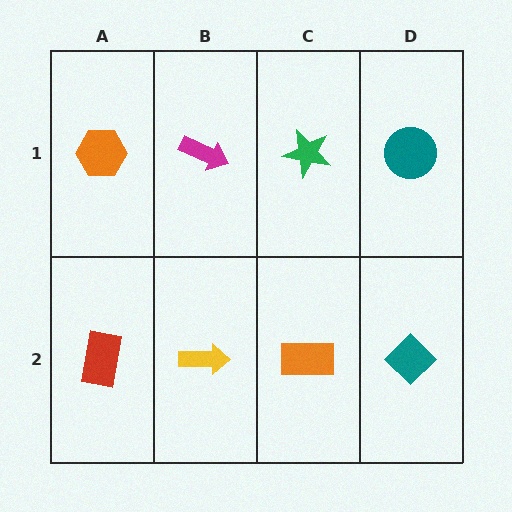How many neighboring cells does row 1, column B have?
3.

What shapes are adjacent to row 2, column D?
A teal circle (row 1, column D), an orange rectangle (row 2, column C).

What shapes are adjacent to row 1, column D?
A teal diamond (row 2, column D), a green star (row 1, column C).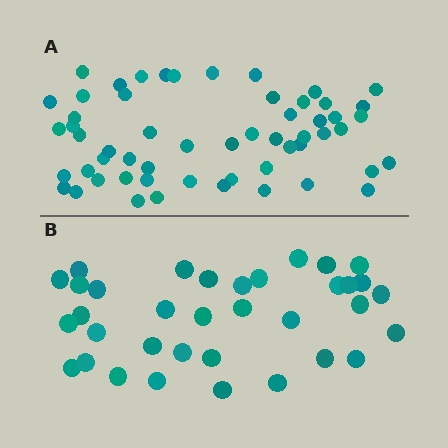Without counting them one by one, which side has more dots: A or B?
Region A (the top region) has more dots.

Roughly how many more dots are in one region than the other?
Region A has approximately 20 more dots than region B.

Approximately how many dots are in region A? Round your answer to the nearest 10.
About 60 dots. (The exact count is 56, which rounds to 60.)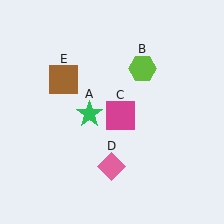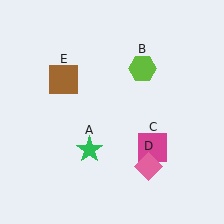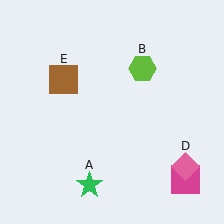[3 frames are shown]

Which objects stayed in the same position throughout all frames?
Lime hexagon (object B) and brown square (object E) remained stationary.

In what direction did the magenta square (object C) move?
The magenta square (object C) moved down and to the right.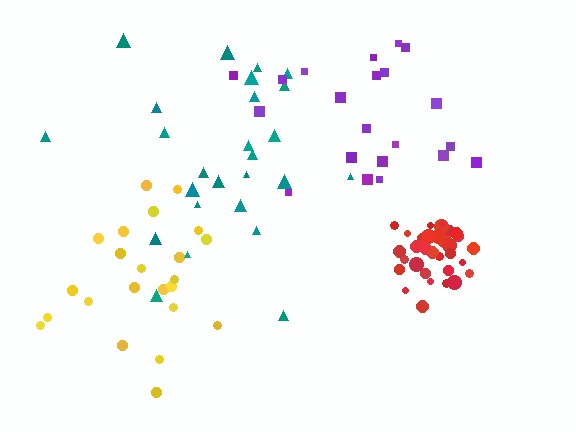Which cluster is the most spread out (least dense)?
Teal.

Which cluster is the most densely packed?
Red.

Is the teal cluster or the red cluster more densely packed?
Red.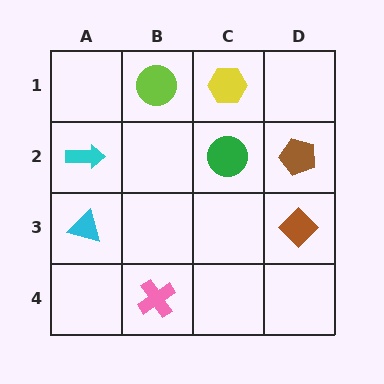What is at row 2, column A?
A cyan arrow.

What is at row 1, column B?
A lime circle.